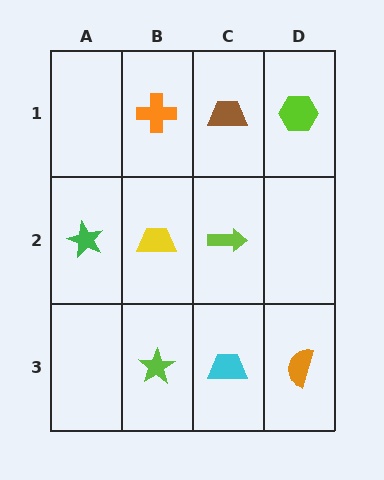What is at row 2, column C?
A lime arrow.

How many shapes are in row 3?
3 shapes.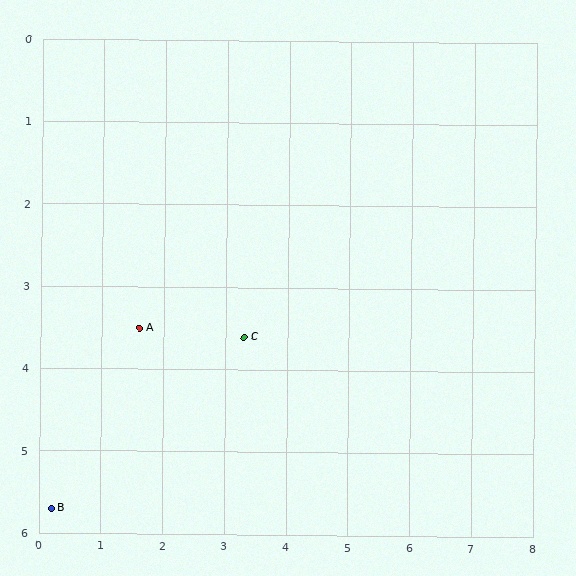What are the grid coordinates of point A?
Point A is at approximately (1.6, 3.5).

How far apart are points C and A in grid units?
Points C and A are about 1.7 grid units apart.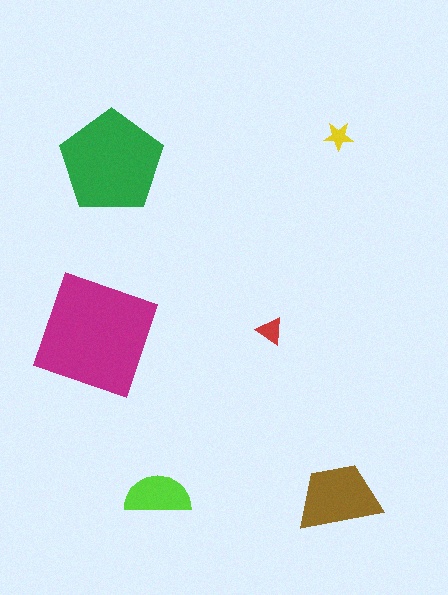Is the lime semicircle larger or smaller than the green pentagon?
Smaller.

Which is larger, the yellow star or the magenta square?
The magenta square.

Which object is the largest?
The magenta square.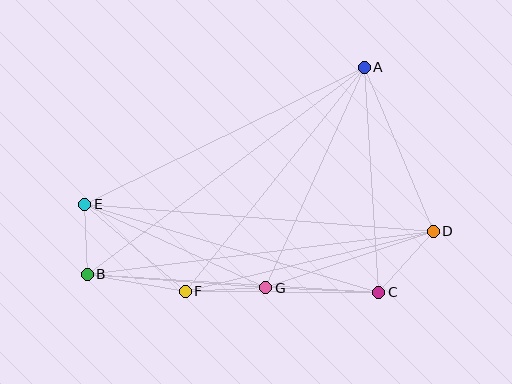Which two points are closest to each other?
Points B and E are closest to each other.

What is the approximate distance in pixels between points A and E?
The distance between A and E is approximately 311 pixels.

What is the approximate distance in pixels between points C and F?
The distance between C and F is approximately 193 pixels.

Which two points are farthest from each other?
Points D and E are farthest from each other.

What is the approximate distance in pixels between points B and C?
The distance between B and C is approximately 292 pixels.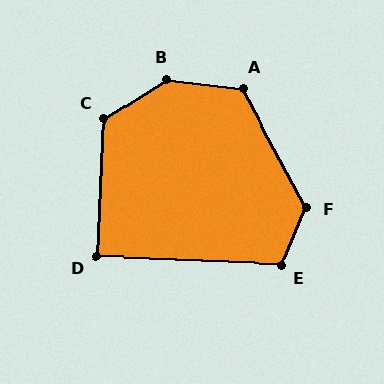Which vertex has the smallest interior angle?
D, at approximately 90 degrees.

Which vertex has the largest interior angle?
B, at approximately 141 degrees.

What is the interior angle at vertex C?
Approximately 125 degrees (obtuse).